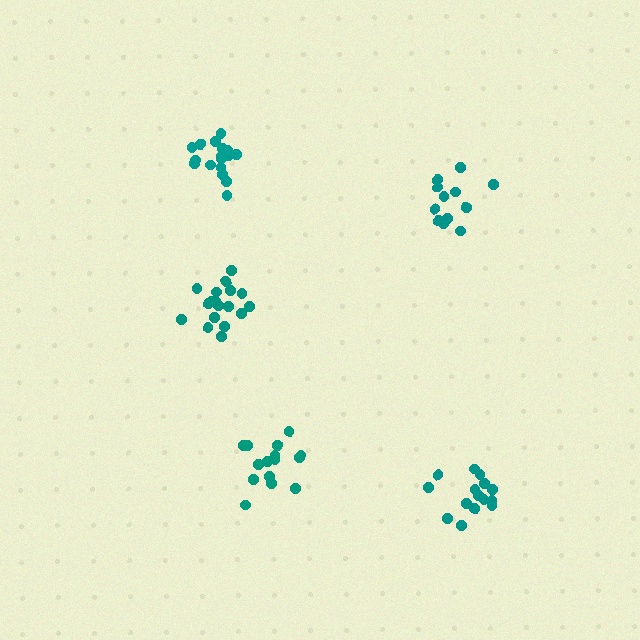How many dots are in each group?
Group 1: 15 dots, Group 2: 18 dots, Group 3: 12 dots, Group 4: 17 dots, Group 5: 15 dots (77 total).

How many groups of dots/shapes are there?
There are 5 groups.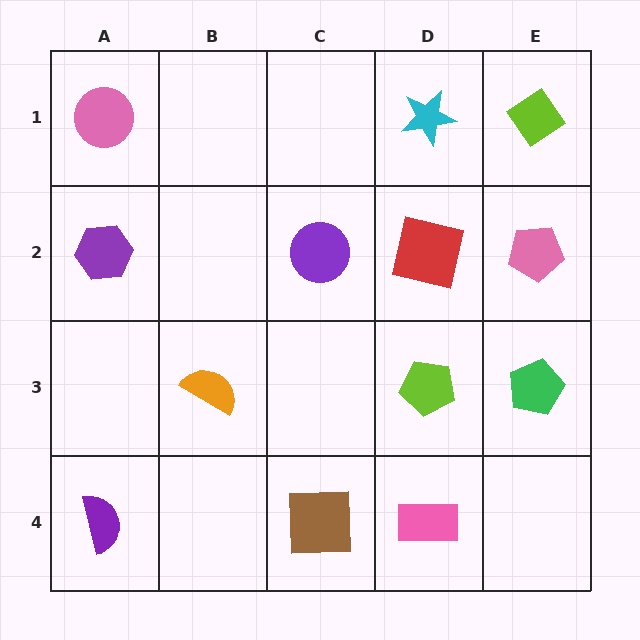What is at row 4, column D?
A pink rectangle.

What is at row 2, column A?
A purple hexagon.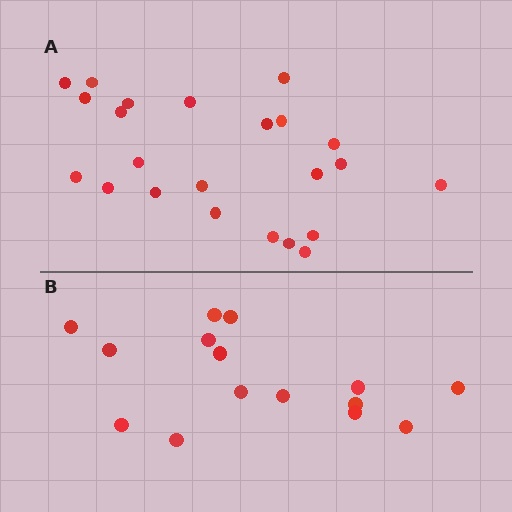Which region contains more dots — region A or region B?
Region A (the top region) has more dots.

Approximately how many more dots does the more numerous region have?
Region A has roughly 8 or so more dots than region B.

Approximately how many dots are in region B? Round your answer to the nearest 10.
About 20 dots. (The exact count is 15, which rounds to 20.)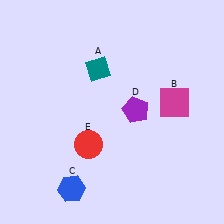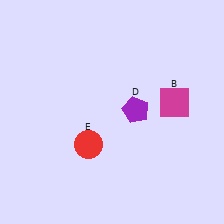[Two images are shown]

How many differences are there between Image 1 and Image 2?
There are 2 differences between the two images.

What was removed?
The teal diamond (A), the blue hexagon (C) were removed in Image 2.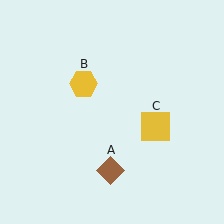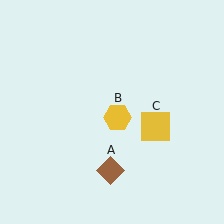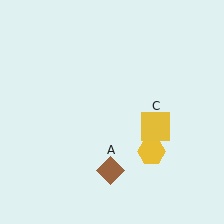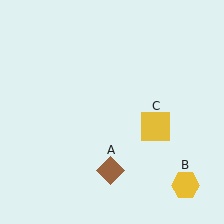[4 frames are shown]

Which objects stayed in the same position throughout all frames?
Brown diamond (object A) and yellow square (object C) remained stationary.